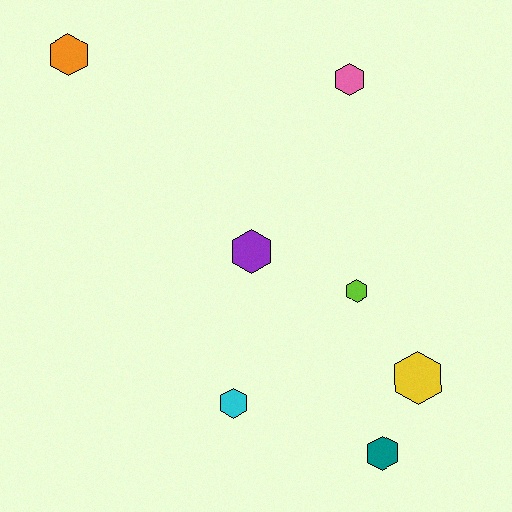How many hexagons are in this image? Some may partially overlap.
There are 7 hexagons.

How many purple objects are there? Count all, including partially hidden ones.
There is 1 purple object.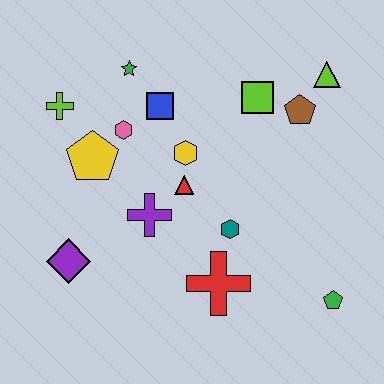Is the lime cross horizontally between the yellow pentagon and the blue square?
No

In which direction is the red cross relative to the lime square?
The red cross is below the lime square.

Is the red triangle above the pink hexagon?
No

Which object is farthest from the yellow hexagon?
The green pentagon is farthest from the yellow hexagon.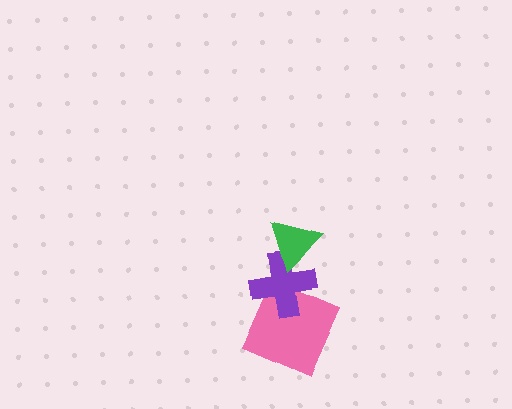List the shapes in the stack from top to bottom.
From top to bottom: the green triangle, the purple cross, the pink square.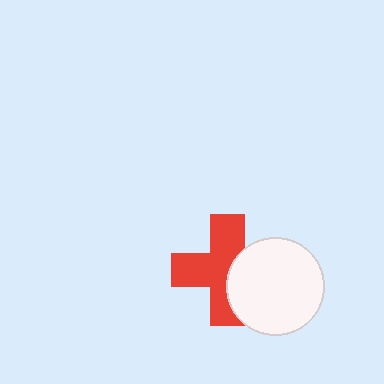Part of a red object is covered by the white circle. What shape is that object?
It is a cross.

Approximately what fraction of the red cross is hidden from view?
Roughly 36% of the red cross is hidden behind the white circle.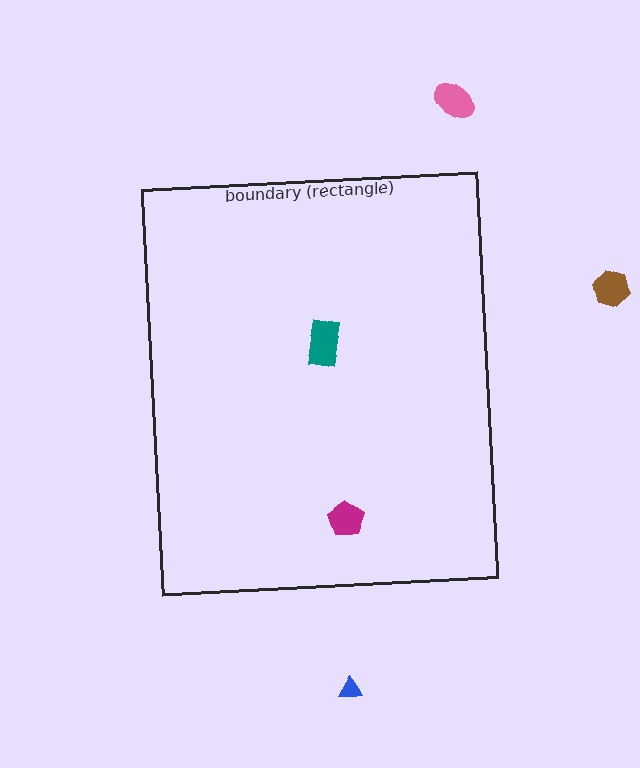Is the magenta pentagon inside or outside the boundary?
Inside.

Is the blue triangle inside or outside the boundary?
Outside.